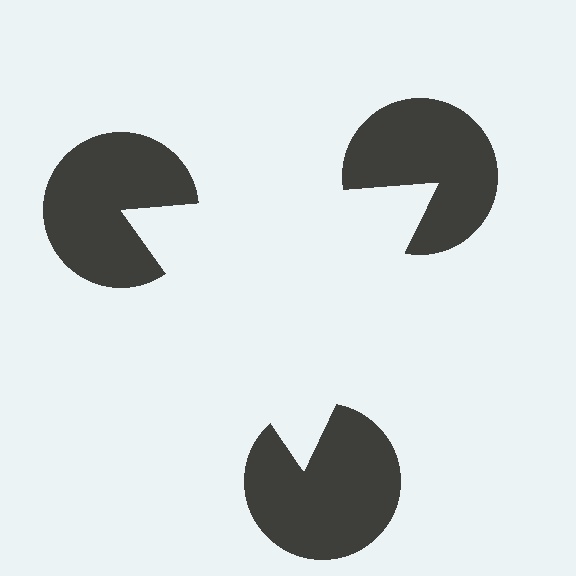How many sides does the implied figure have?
3 sides.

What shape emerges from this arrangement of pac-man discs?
An illusory triangle — its edges are inferred from the aligned wedge cuts in the pac-man discs, not physically drawn.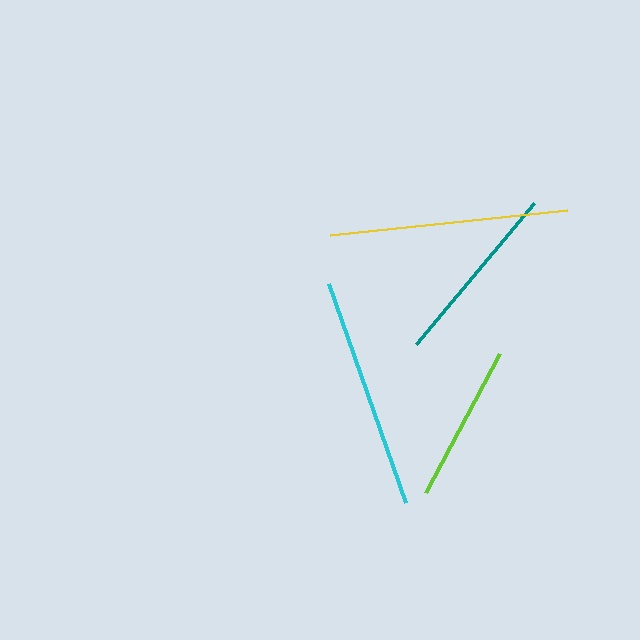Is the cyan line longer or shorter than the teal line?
The cyan line is longer than the teal line.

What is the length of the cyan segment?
The cyan segment is approximately 232 pixels long.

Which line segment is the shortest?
The lime line is the shortest at approximately 158 pixels.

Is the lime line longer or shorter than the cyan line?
The cyan line is longer than the lime line.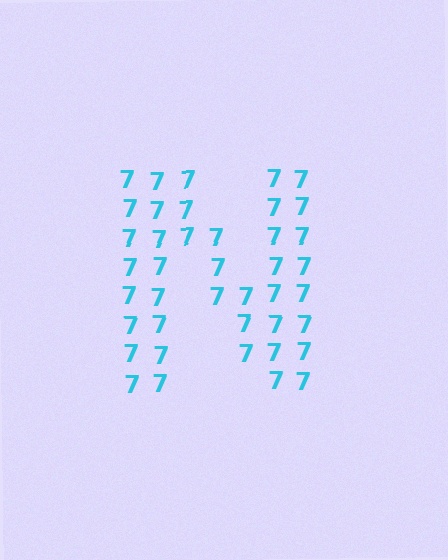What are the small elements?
The small elements are digit 7's.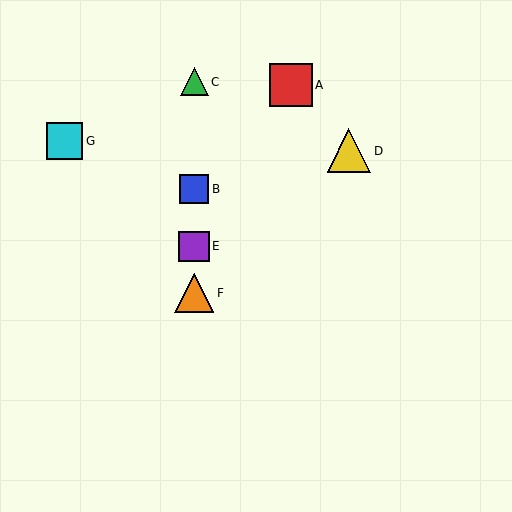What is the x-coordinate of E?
Object E is at x≈194.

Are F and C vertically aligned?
Yes, both are at x≈194.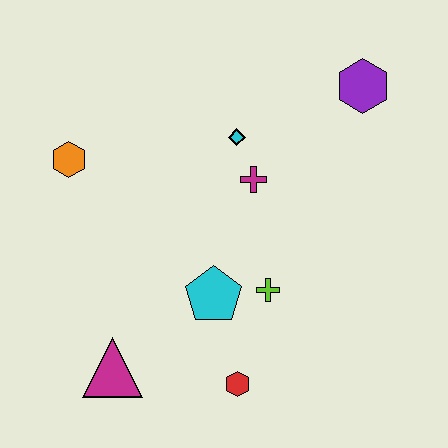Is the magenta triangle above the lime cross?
No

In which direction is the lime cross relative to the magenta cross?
The lime cross is below the magenta cross.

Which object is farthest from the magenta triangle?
The purple hexagon is farthest from the magenta triangle.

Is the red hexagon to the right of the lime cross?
No